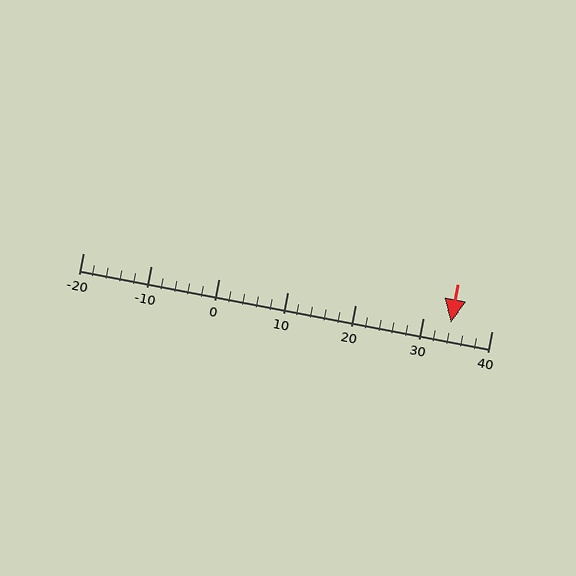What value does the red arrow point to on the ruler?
The red arrow points to approximately 34.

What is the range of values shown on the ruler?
The ruler shows values from -20 to 40.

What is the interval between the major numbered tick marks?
The major tick marks are spaced 10 units apart.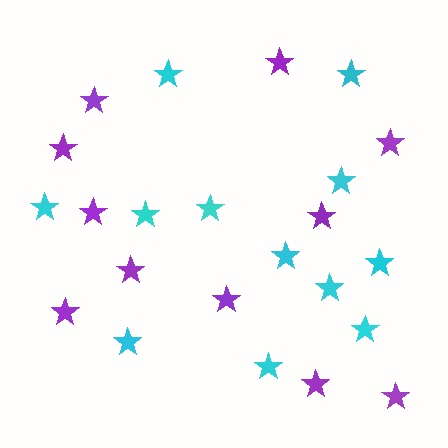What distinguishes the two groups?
There are 2 groups: one group of purple stars (11) and one group of cyan stars (12).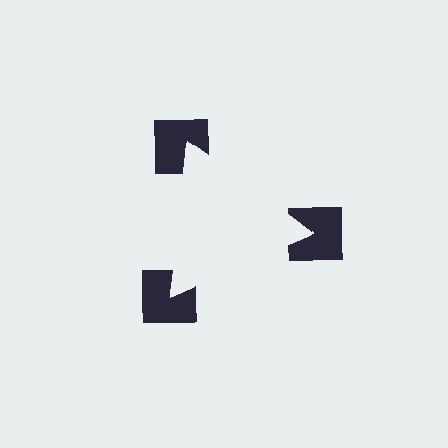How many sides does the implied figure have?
3 sides.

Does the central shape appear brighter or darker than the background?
It typically appears slightly brighter than the background, even though no actual brightness change is drawn.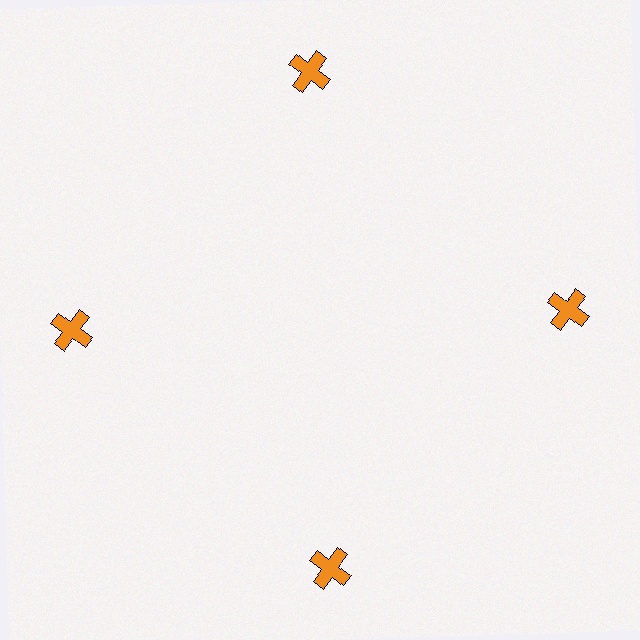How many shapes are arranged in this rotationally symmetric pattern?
There are 4 shapes, arranged in 4 groups of 1.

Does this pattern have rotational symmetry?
Yes, this pattern has 4-fold rotational symmetry. It looks the same after rotating 90 degrees around the center.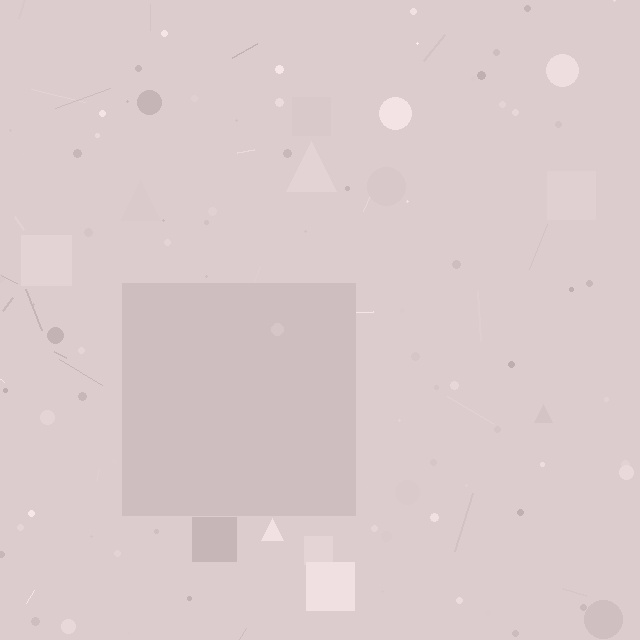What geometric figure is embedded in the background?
A square is embedded in the background.